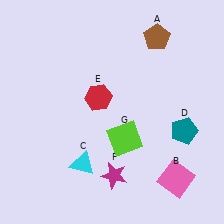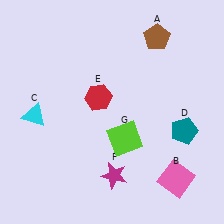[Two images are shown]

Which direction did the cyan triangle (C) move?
The cyan triangle (C) moved left.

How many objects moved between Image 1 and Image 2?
1 object moved between the two images.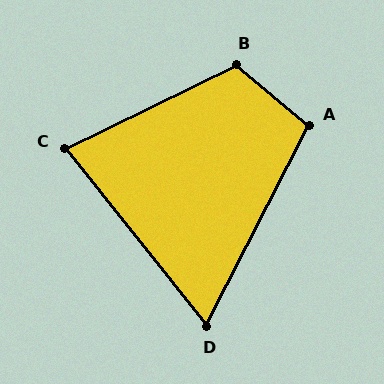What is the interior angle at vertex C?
Approximately 77 degrees (acute).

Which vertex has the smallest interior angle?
D, at approximately 66 degrees.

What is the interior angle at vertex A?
Approximately 103 degrees (obtuse).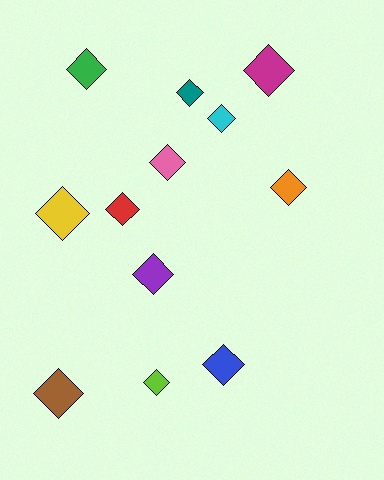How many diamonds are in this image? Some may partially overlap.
There are 12 diamonds.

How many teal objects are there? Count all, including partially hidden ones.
There is 1 teal object.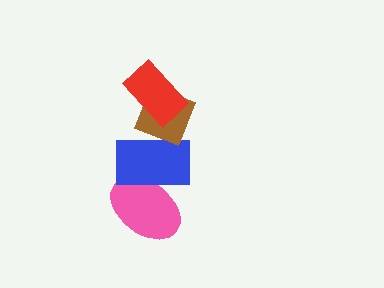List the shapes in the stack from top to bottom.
From top to bottom: the red rectangle, the brown diamond, the blue rectangle, the pink ellipse.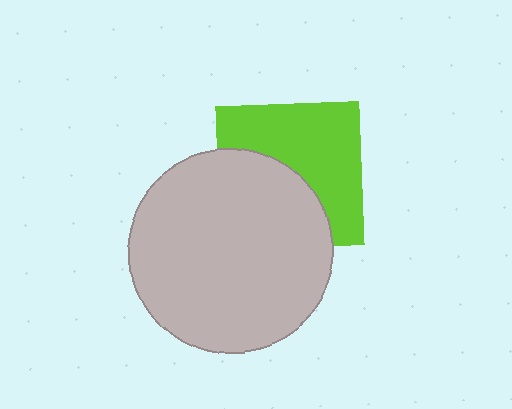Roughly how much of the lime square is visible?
About half of it is visible (roughly 55%).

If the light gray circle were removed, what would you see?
You would see the complete lime square.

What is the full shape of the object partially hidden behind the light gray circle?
The partially hidden object is a lime square.